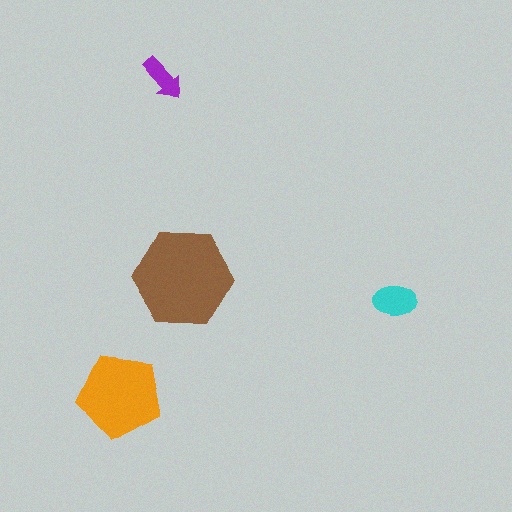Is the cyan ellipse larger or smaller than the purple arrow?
Larger.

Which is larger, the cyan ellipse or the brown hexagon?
The brown hexagon.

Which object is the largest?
The brown hexagon.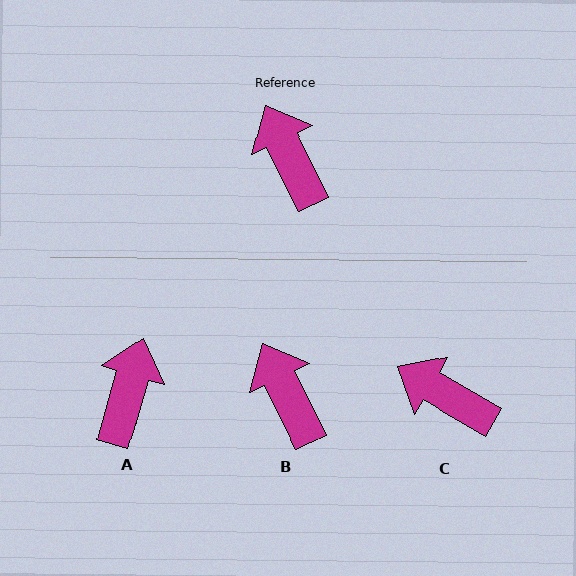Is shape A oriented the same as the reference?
No, it is off by about 42 degrees.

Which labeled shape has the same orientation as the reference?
B.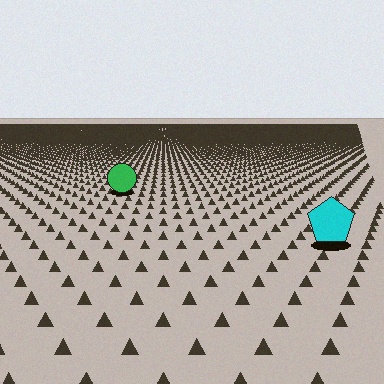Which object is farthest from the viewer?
The green circle is farthest from the viewer. It appears smaller and the ground texture around it is denser.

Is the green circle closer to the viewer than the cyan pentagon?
No. The cyan pentagon is closer — you can tell from the texture gradient: the ground texture is coarser near it.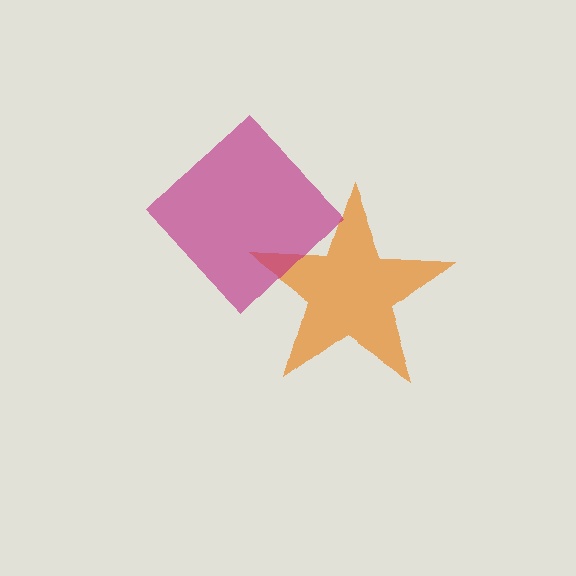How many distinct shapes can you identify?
There are 2 distinct shapes: an orange star, a magenta diamond.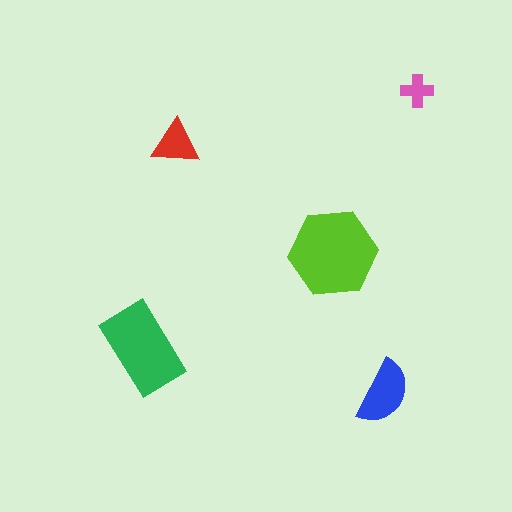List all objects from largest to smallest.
The lime hexagon, the green rectangle, the blue semicircle, the red triangle, the pink cross.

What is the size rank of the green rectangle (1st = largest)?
2nd.